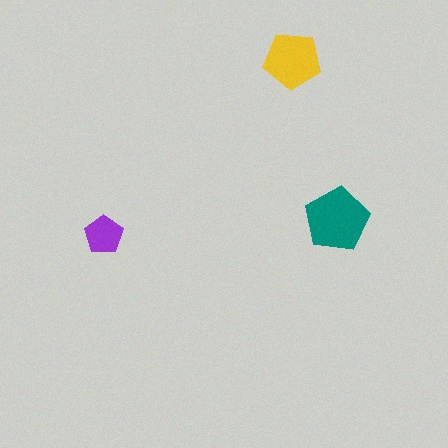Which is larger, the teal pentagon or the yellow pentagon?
The teal one.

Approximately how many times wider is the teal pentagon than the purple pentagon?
About 1.5 times wider.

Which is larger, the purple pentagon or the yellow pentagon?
The yellow one.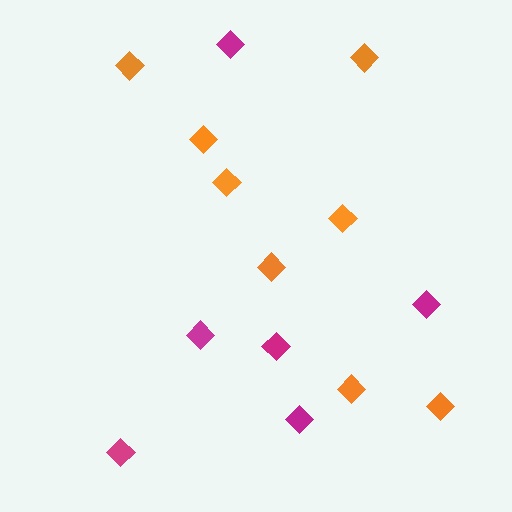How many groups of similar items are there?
There are 2 groups: one group of magenta diamonds (6) and one group of orange diamonds (8).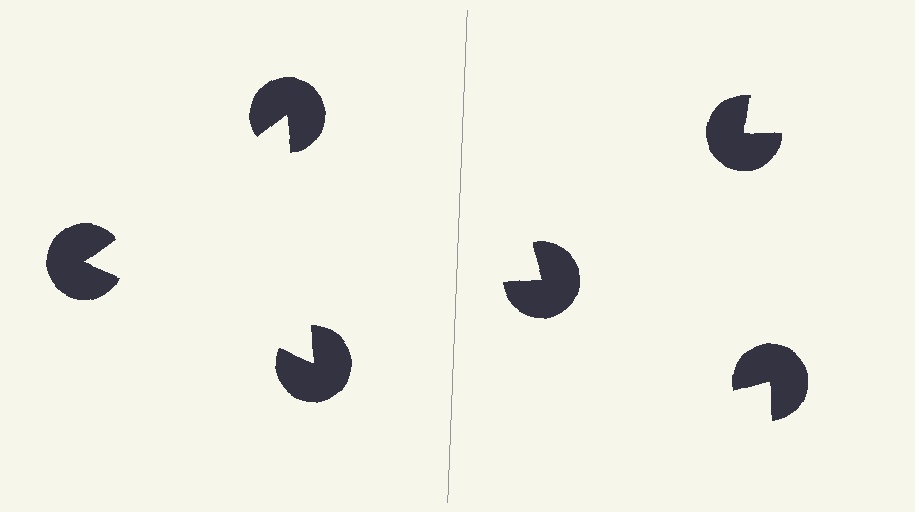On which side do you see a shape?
An illusory triangle appears on the left side. On the right side the wedge cuts are rotated, so no coherent shape forms.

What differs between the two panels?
The pac-man discs are positioned identically on both sides; only the wedge orientations differ. On the left they align to a triangle; on the right they are misaligned.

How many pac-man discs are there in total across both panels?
6 — 3 on each side.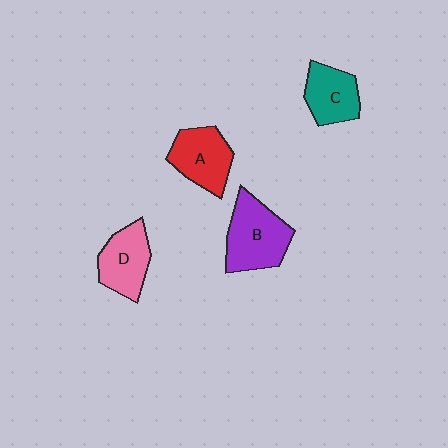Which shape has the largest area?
Shape B (purple).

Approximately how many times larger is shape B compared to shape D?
Approximately 1.3 times.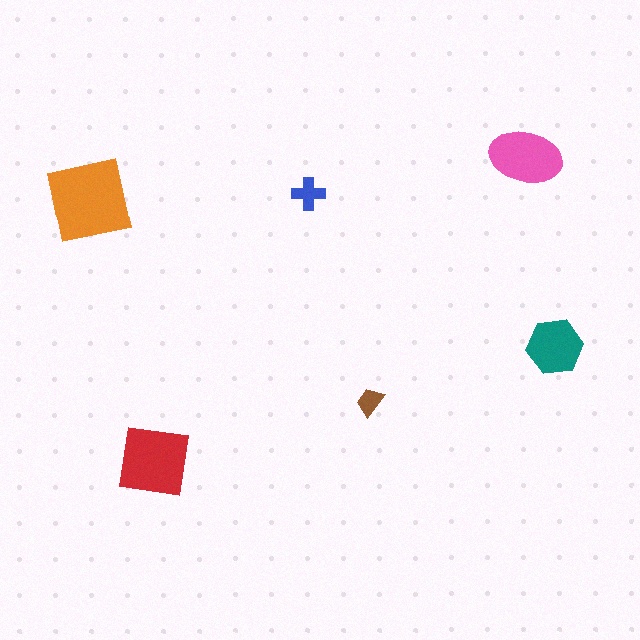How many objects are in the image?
There are 6 objects in the image.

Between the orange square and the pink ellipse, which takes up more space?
The orange square.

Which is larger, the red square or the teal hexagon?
The red square.